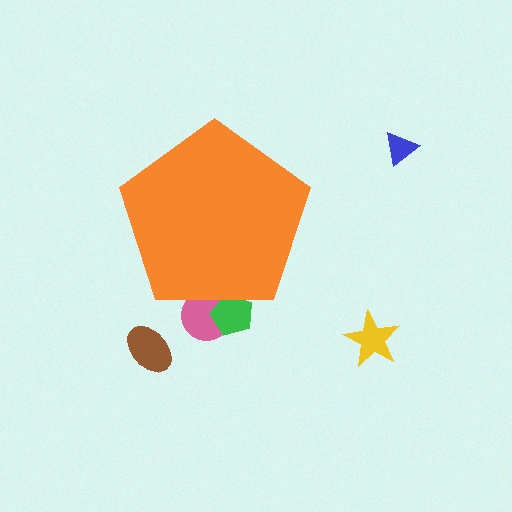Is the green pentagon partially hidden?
Yes, the green pentagon is partially hidden behind the orange pentagon.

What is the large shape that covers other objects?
An orange pentagon.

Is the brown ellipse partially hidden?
No, the brown ellipse is fully visible.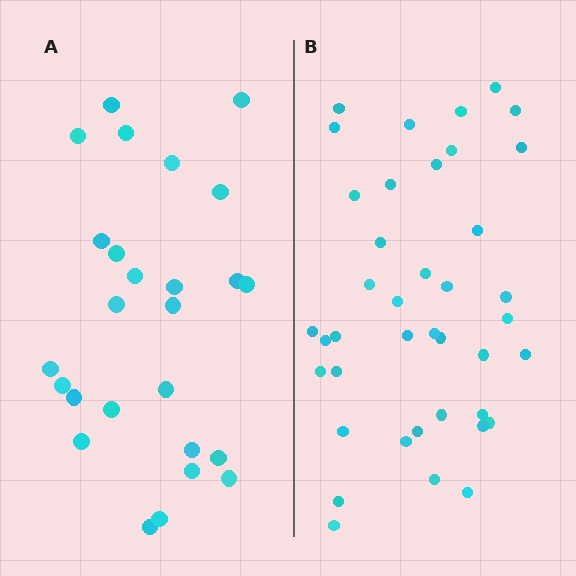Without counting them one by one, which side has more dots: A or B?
Region B (the right region) has more dots.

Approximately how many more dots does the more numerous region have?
Region B has approximately 15 more dots than region A.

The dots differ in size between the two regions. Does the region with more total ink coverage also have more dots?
No. Region A has more total ink coverage because its dots are larger, but region B actually contains more individual dots. Total area can be misleading — the number of items is what matters here.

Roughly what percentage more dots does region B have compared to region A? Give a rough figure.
About 55% more.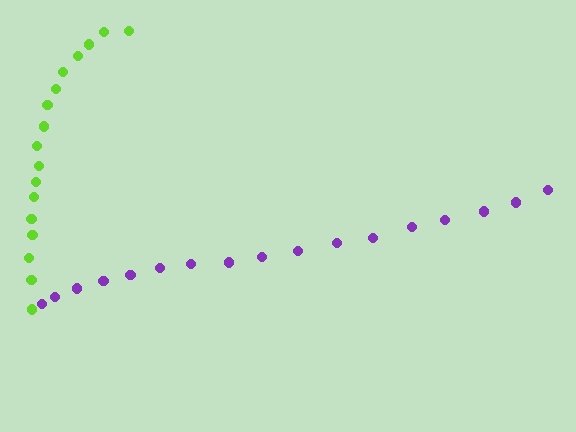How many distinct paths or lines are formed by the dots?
There are 2 distinct paths.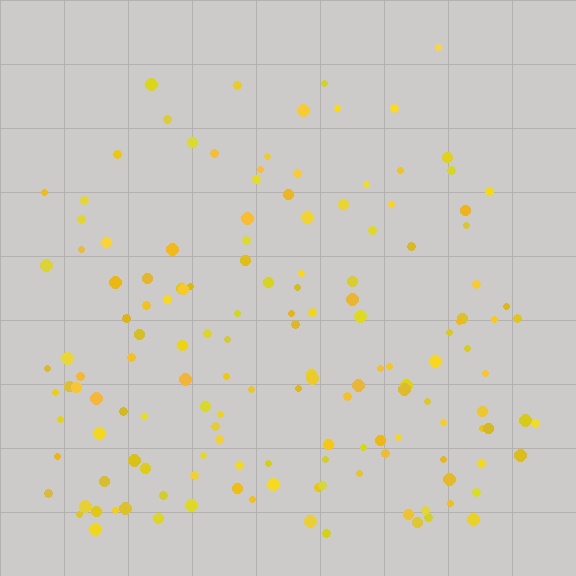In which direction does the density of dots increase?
From top to bottom, with the bottom side densest.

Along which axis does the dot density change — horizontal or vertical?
Vertical.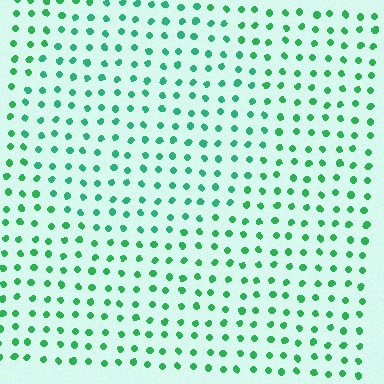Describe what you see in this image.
The image is filled with small green elements in a uniform arrangement. A circle-shaped region is visible where the elements are tinted to a slightly different hue, forming a subtle color boundary.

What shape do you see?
I see a circle.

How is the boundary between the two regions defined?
The boundary is defined purely by a slight shift in hue (about 17 degrees). Spacing, size, and orientation are identical on both sides.